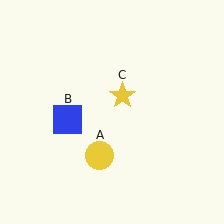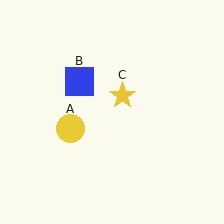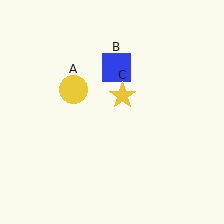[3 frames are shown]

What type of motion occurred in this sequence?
The yellow circle (object A), blue square (object B) rotated clockwise around the center of the scene.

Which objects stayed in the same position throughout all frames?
Yellow star (object C) remained stationary.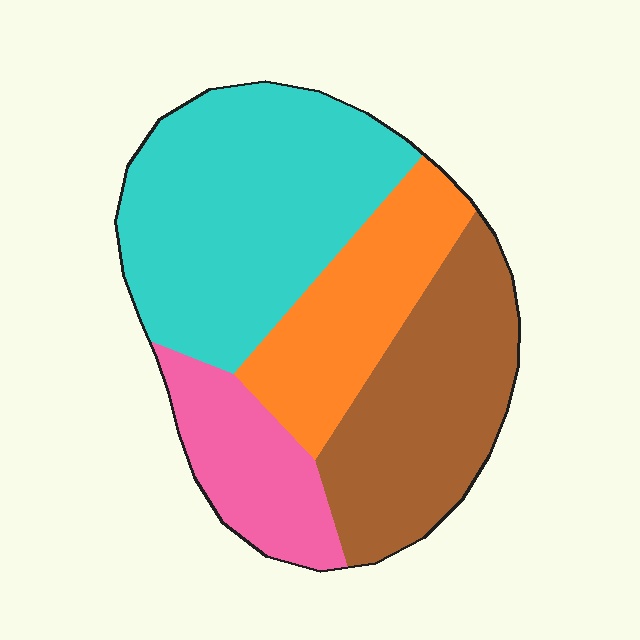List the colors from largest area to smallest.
From largest to smallest: cyan, brown, orange, pink.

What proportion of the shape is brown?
Brown covers roughly 25% of the shape.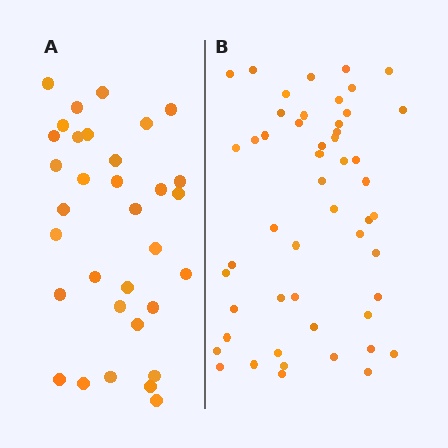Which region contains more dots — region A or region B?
Region B (the right region) has more dots.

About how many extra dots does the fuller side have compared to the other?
Region B has approximately 20 more dots than region A.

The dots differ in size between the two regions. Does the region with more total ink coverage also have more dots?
No. Region A has more total ink coverage because its dots are larger, but region B actually contains more individual dots. Total area can be misleading — the number of items is what matters here.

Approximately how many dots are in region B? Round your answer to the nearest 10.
About 50 dots. (The exact count is 51, which rounds to 50.)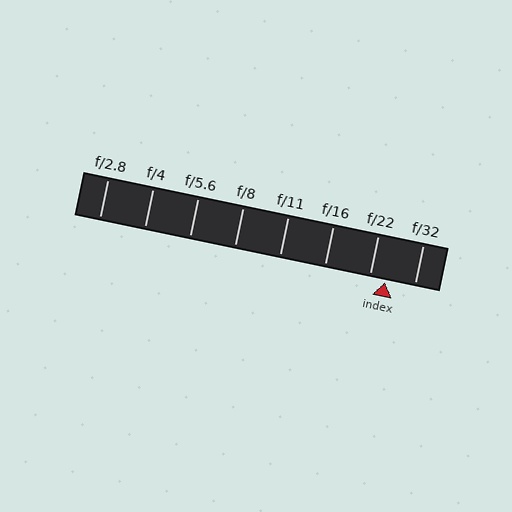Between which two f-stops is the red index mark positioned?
The index mark is between f/22 and f/32.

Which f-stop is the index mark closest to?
The index mark is closest to f/22.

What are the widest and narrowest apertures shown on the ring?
The widest aperture shown is f/2.8 and the narrowest is f/32.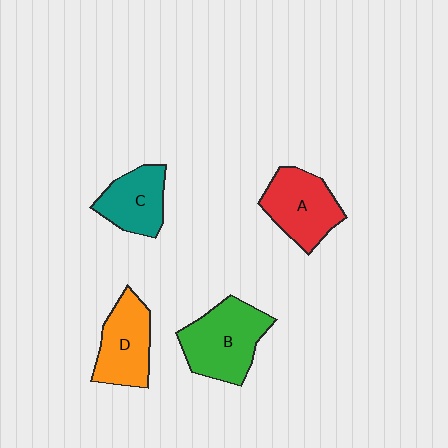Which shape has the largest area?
Shape B (green).